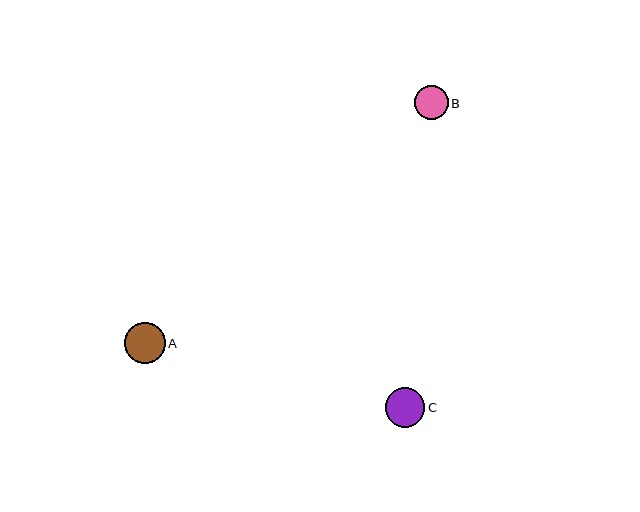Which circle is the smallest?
Circle B is the smallest with a size of approximately 34 pixels.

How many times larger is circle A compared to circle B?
Circle A is approximately 1.2 times the size of circle B.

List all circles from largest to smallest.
From largest to smallest: A, C, B.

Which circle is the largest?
Circle A is the largest with a size of approximately 41 pixels.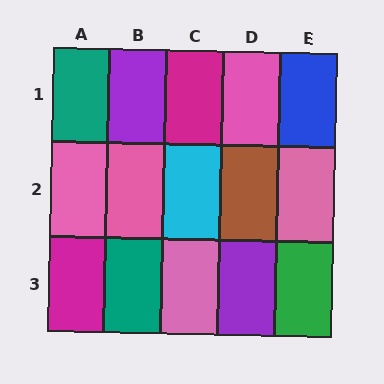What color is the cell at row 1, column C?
Magenta.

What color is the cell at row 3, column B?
Teal.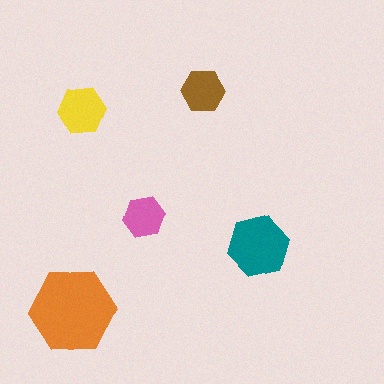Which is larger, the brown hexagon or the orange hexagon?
The orange one.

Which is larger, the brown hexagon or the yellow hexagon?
The yellow one.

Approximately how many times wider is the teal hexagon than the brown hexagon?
About 1.5 times wider.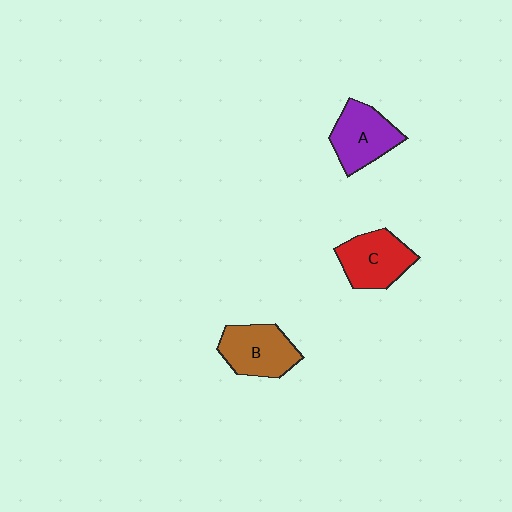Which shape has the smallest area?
Shape C (red).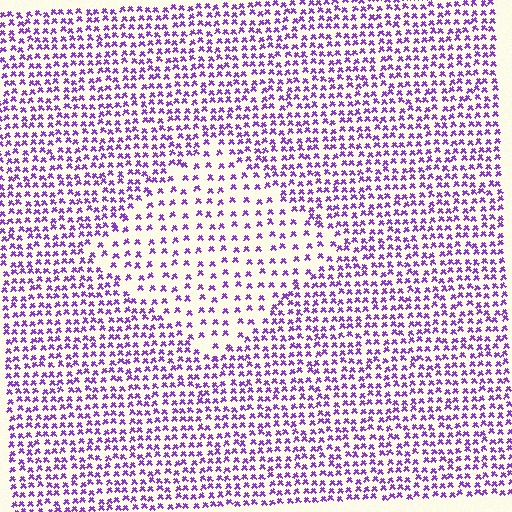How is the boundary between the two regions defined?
The boundary is defined by a change in element density (approximately 2.0x ratio). All elements are the same color, size, and shape.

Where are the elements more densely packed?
The elements are more densely packed outside the diamond boundary.